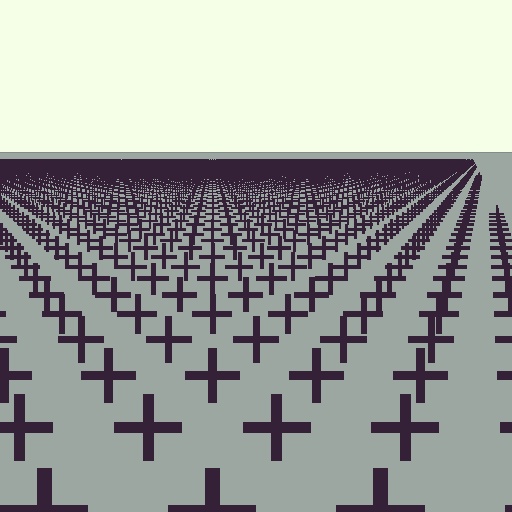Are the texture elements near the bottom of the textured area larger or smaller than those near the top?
Larger. Near the bottom, elements are closer to the viewer and appear at a bigger on-screen size.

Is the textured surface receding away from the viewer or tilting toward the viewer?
The surface is receding away from the viewer. Texture elements get smaller and denser toward the top.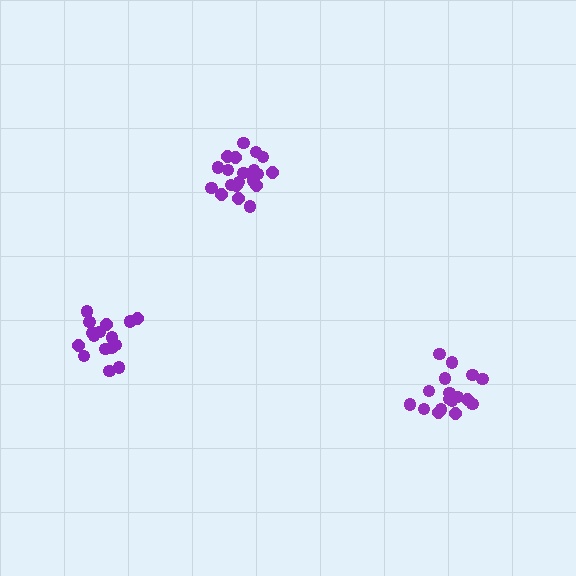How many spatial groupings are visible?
There are 3 spatial groupings.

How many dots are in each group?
Group 1: 18 dots, Group 2: 16 dots, Group 3: 21 dots (55 total).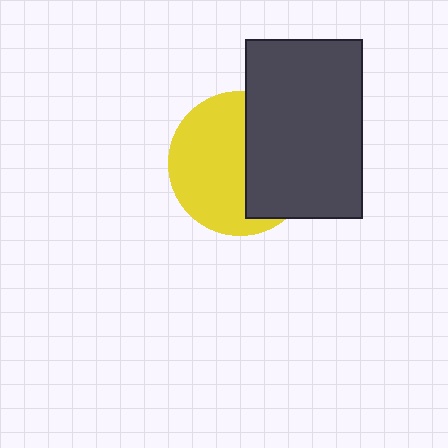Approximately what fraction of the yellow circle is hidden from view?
Roughly 43% of the yellow circle is hidden behind the dark gray rectangle.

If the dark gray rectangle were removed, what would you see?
You would see the complete yellow circle.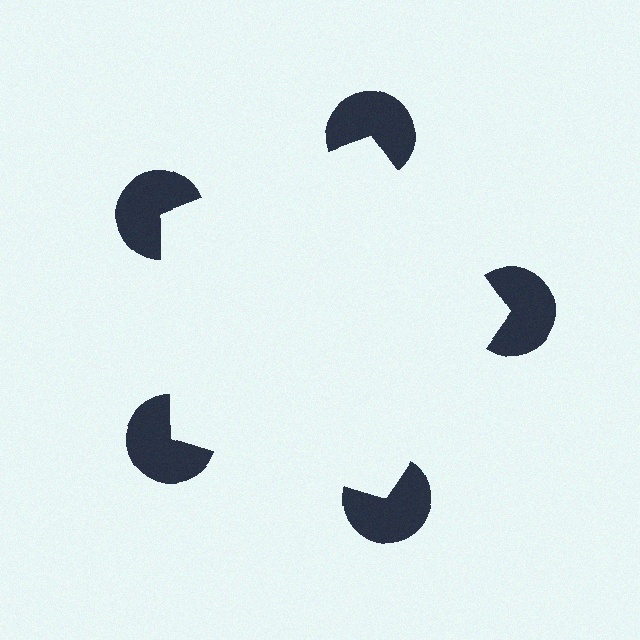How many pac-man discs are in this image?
There are 5 — one at each vertex of the illusory pentagon.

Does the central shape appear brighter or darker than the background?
It typically appears slightly brighter than the background, even though no actual brightness change is drawn.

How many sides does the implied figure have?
5 sides.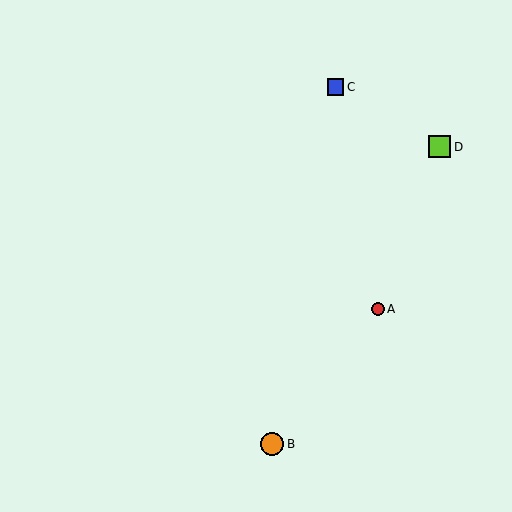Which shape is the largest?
The orange circle (labeled B) is the largest.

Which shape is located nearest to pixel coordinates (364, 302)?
The red circle (labeled A) at (378, 309) is nearest to that location.